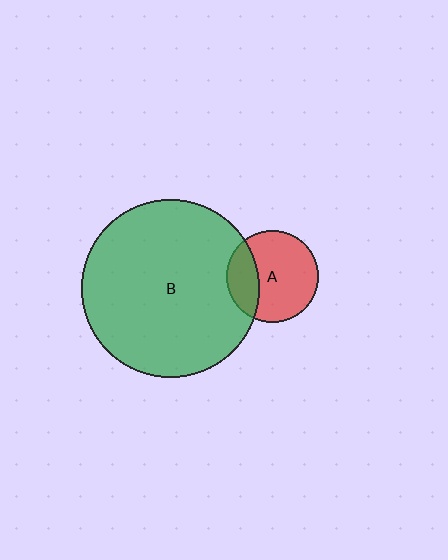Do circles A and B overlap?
Yes.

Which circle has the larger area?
Circle B (green).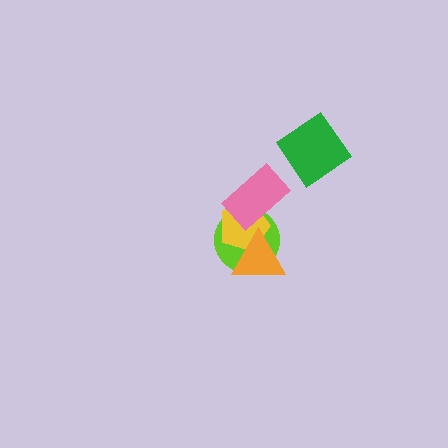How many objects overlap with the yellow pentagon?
3 objects overlap with the yellow pentagon.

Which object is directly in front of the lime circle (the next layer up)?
The yellow pentagon is directly in front of the lime circle.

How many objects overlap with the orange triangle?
2 objects overlap with the orange triangle.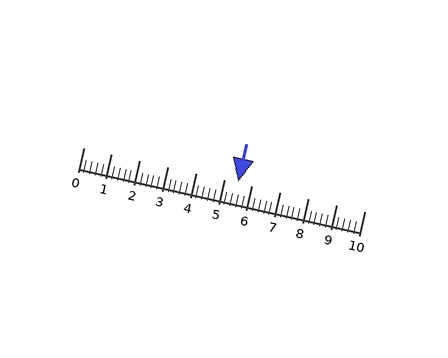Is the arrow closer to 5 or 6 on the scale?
The arrow is closer to 6.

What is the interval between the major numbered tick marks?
The major tick marks are spaced 1 units apart.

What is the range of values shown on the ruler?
The ruler shows values from 0 to 10.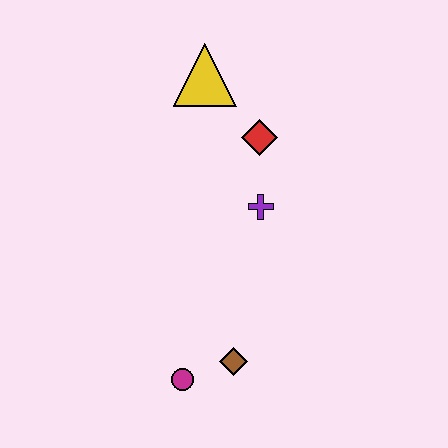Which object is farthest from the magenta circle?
The yellow triangle is farthest from the magenta circle.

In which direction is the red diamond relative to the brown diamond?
The red diamond is above the brown diamond.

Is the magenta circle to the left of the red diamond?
Yes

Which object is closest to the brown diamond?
The magenta circle is closest to the brown diamond.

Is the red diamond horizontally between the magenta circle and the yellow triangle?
No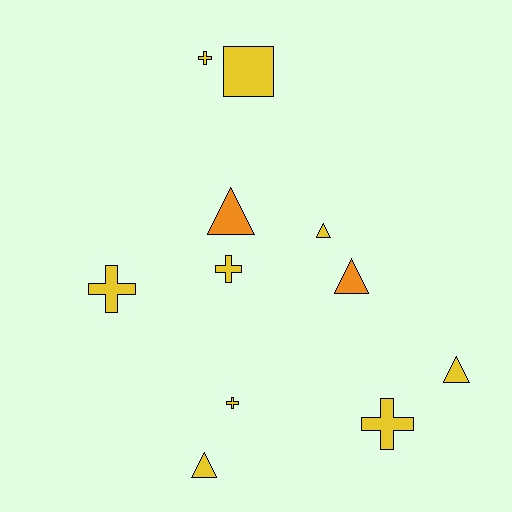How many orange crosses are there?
There are no orange crosses.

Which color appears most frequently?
Yellow, with 9 objects.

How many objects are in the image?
There are 11 objects.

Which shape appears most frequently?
Triangle, with 5 objects.